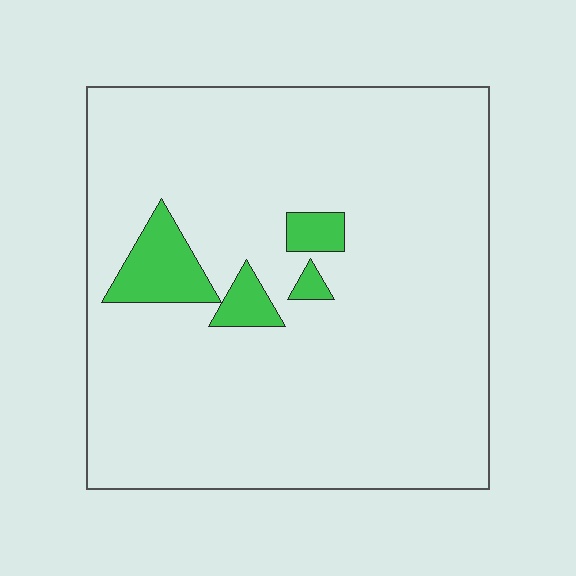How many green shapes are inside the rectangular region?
4.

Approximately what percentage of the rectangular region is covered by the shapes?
Approximately 10%.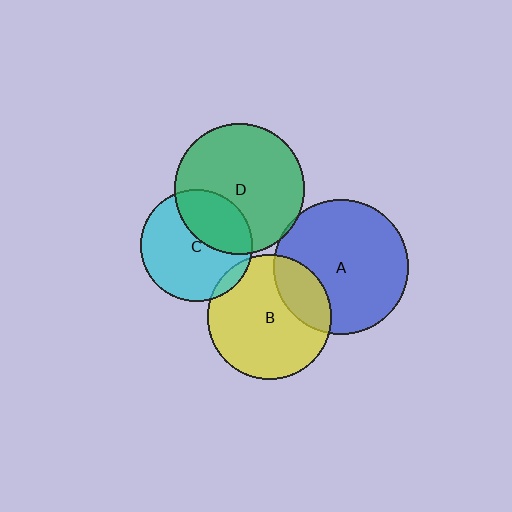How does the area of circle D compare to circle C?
Approximately 1.3 times.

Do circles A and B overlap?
Yes.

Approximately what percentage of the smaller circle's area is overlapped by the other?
Approximately 25%.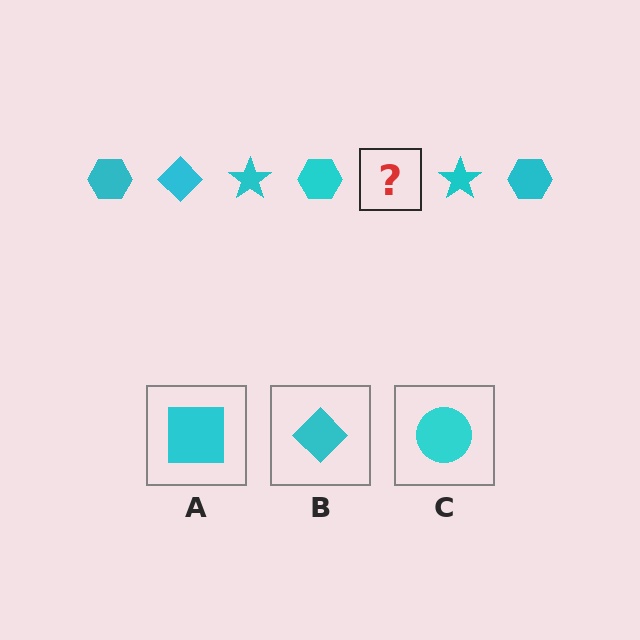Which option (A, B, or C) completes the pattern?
B.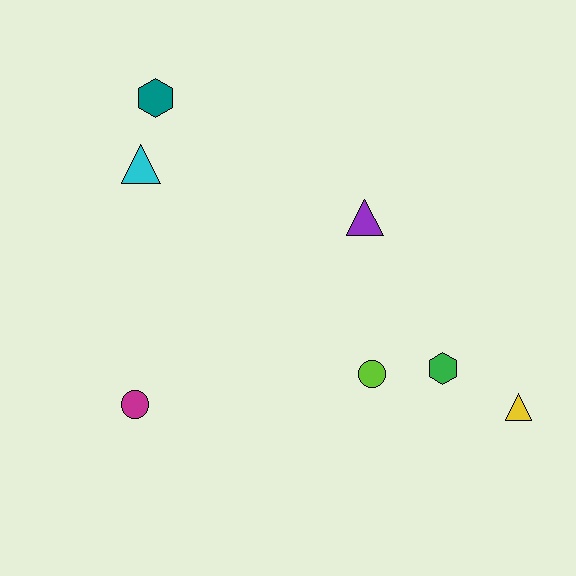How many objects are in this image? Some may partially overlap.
There are 7 objects.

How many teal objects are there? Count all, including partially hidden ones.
There is 1 teal object.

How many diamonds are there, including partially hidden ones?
There are no diamonds.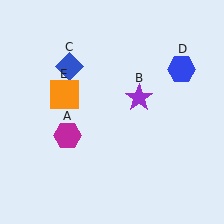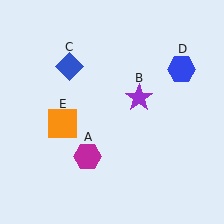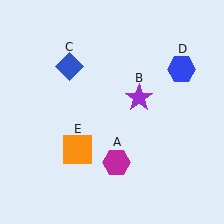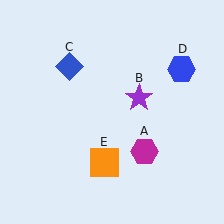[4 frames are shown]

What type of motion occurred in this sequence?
The magenta hexagon (object A), orange square (object E) rotated counterclockwise around the center of the scene.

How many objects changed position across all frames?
2 objects changed position: magenta hexagon (object A), orange square (object E).